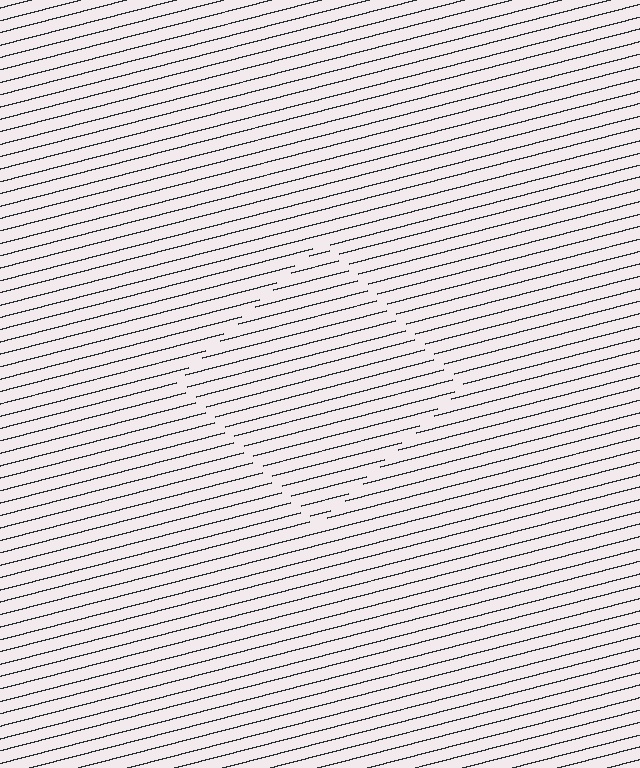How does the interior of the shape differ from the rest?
The interior of the shape contains the same grating, shifted by half a period — the contour is defined by the phase discontinuity where line-ends from the inner and outer gratings abut.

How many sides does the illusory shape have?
4 sides — the line-ends trace a square.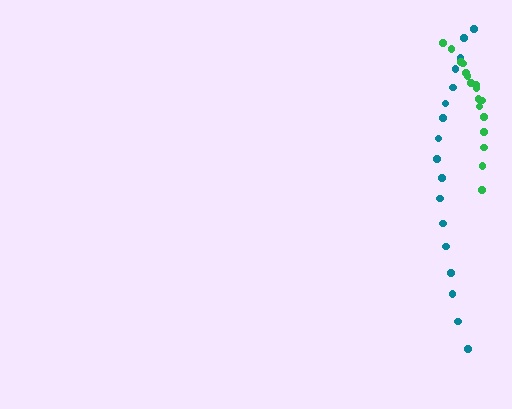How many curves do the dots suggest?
There are 2 distinct paths.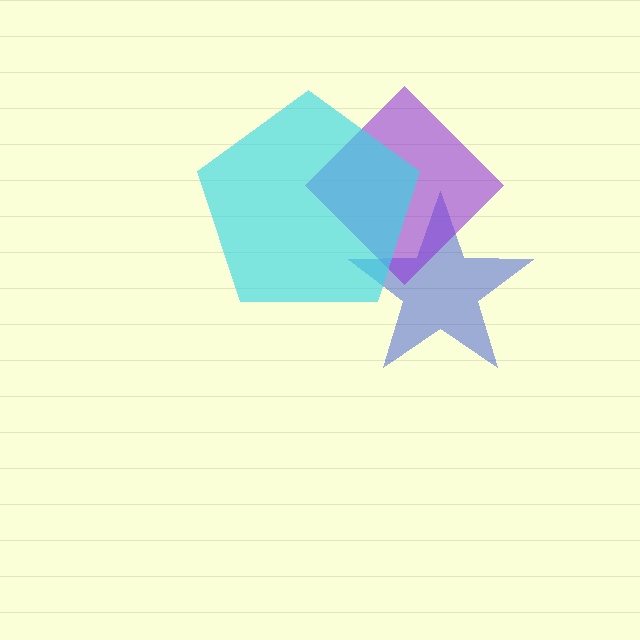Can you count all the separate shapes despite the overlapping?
Yes, there are 3 separate shapes.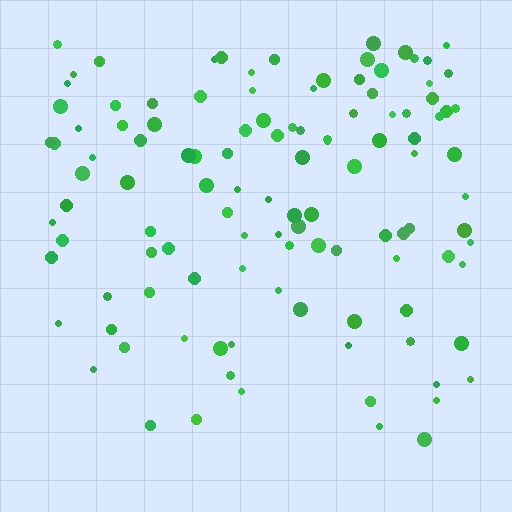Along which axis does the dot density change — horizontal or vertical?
Vertical.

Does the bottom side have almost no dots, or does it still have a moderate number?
Still a moderate number, just noticeably fewer than the top.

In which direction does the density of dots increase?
From bottom to top, with the top side densest.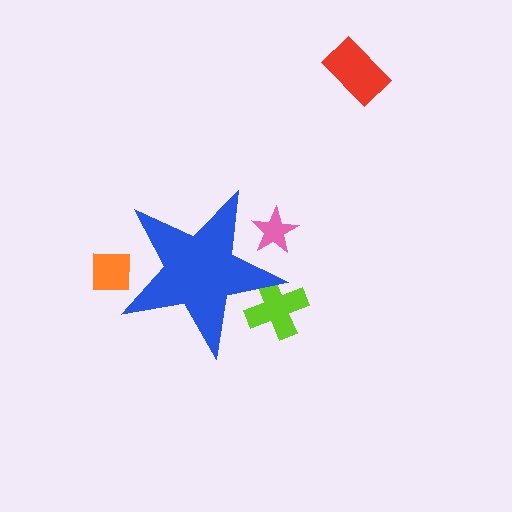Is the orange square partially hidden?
Yes, the orange square is partially hidden behind the blue star.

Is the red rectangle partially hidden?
No, the red rectangle is fully visible.